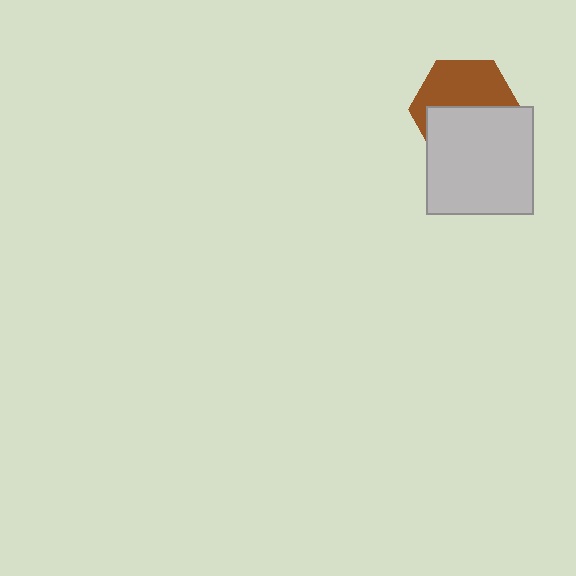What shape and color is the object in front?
The object in front is a light gray square.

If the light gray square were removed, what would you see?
You would see the complete brown hexagon.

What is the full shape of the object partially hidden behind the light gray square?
The partially hidden object is a brown hexagon.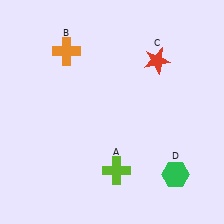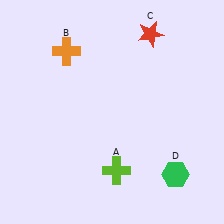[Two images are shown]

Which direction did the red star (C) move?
The red star (C) moved up.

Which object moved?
The red star (C) moved up.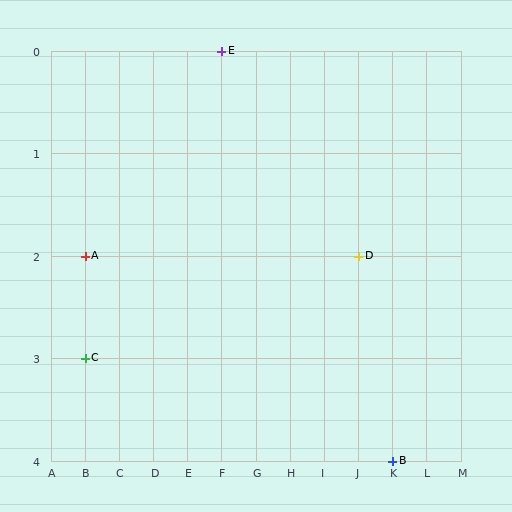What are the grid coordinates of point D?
Point D is at grid coordinates (J, 2).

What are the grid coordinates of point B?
Point B is at grid coordinates (K, 4).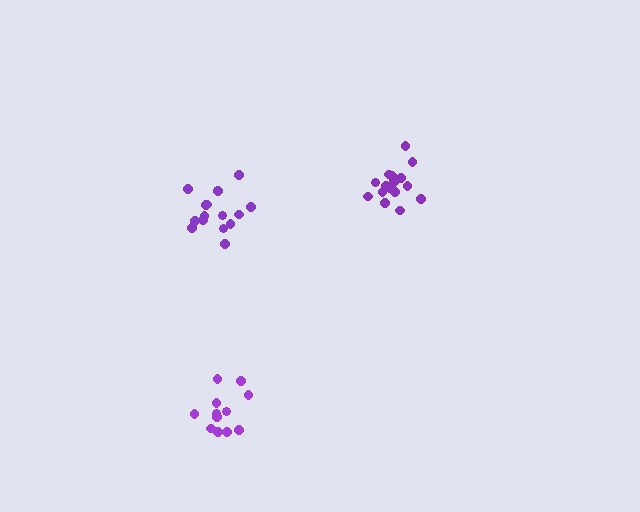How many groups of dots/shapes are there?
There are 3 groups.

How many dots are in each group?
Group 1: 16 dots, Group 2: 16 dots, Group 3: 12 dots (44 total).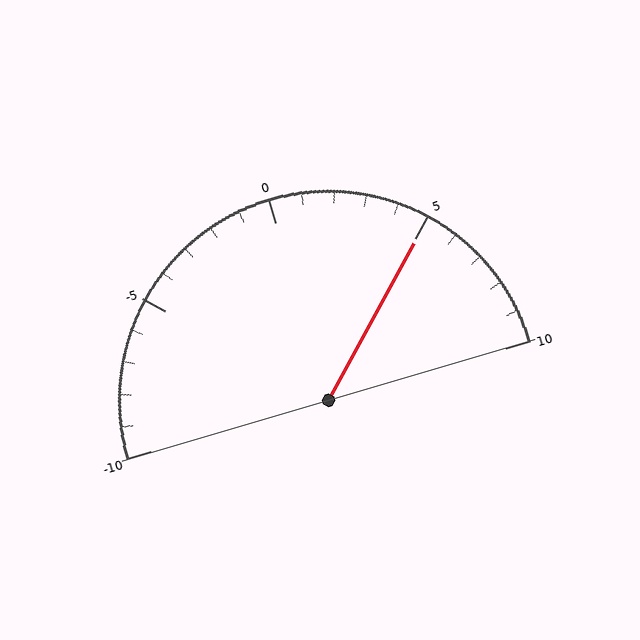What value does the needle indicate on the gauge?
The needle indicates approximately 5.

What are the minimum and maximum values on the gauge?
The gauge ranges from -10 to 10.